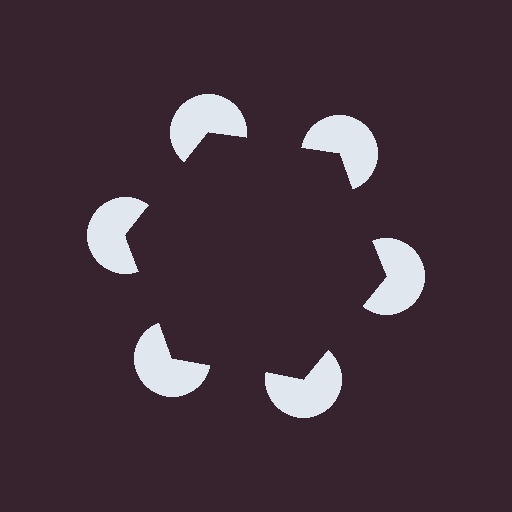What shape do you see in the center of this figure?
An illusory hexagon — its edges are inferred from the aligned wedge cuts in the pac-man discs, not physically drawn.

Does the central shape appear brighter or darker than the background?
It typically appears slightly darker than the background, even though no actual brightness change is drawn.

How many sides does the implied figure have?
6 sides.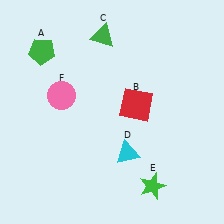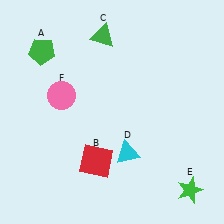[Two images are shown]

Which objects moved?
The objects that moved are: the red square (B), the green star (E).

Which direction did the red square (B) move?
The red square (B) moved down.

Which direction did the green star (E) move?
The green star (E) moved right.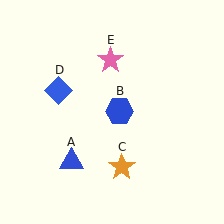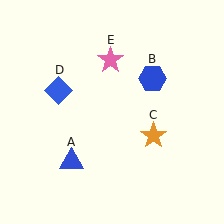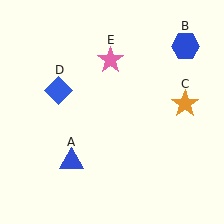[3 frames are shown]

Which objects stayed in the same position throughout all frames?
Blue triangle (object A) and blue diamond (object D) and pink star (object E) remained stationary.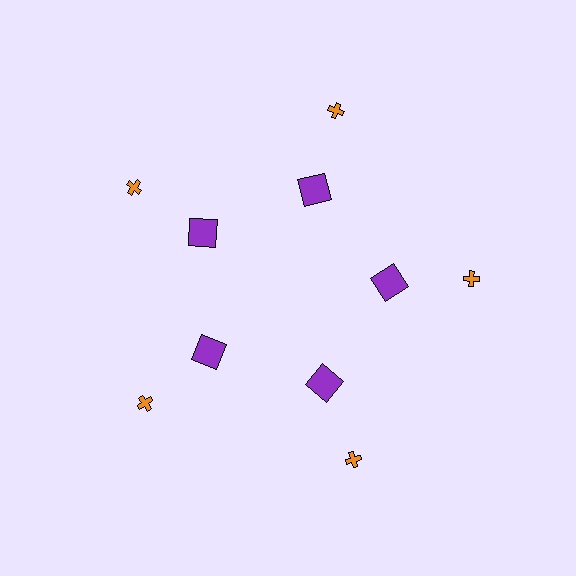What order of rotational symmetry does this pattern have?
This pattern has 5-fold rotational symmetry.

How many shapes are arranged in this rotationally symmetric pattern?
There are 10 shapes, arranged in 5 groups of 2.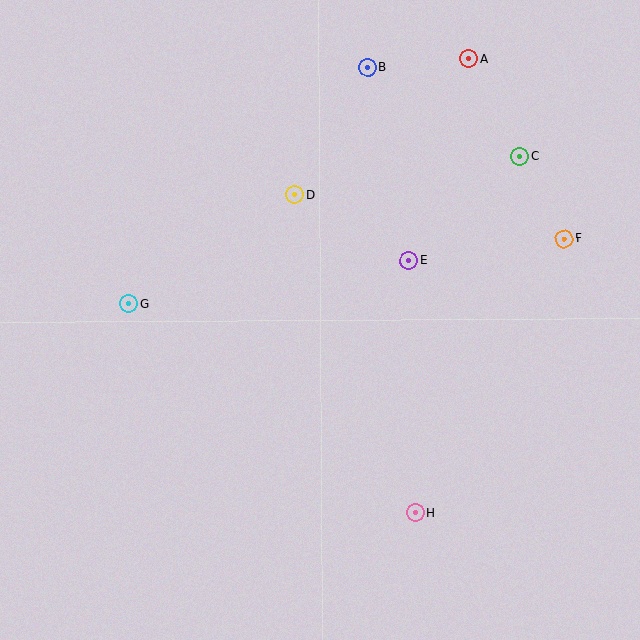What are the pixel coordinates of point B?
Point B is at (368, 67).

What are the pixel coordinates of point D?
Point D is at (295, 195).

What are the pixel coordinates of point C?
Point C is at (520, 156).